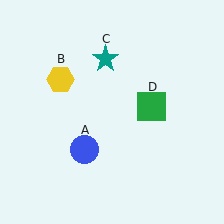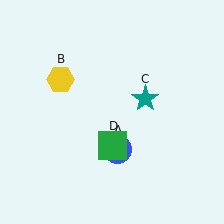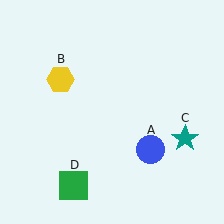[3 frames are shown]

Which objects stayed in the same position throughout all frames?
Yellow hexagon (object B) remained stationary.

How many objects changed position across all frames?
3 objects changed position: blue circle (object A), teal star (object C), green square (object D).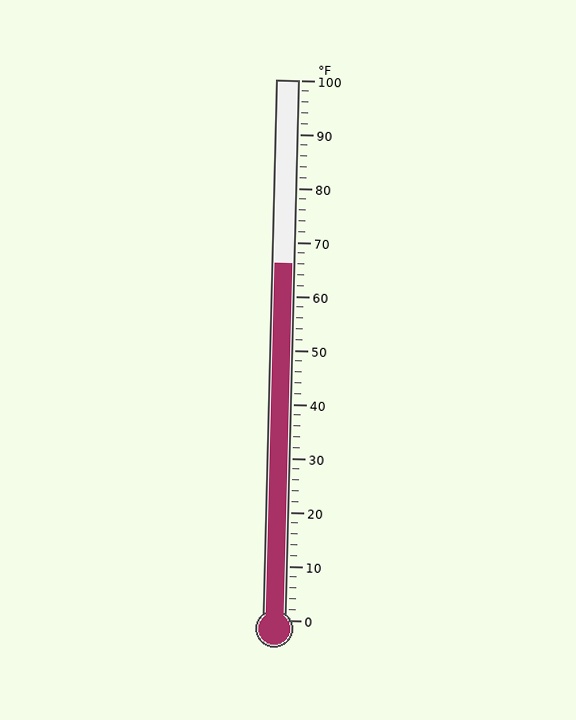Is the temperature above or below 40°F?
The temperature is above 40°F.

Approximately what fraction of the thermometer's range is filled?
The thermometer is filled to approximately 65% of its range.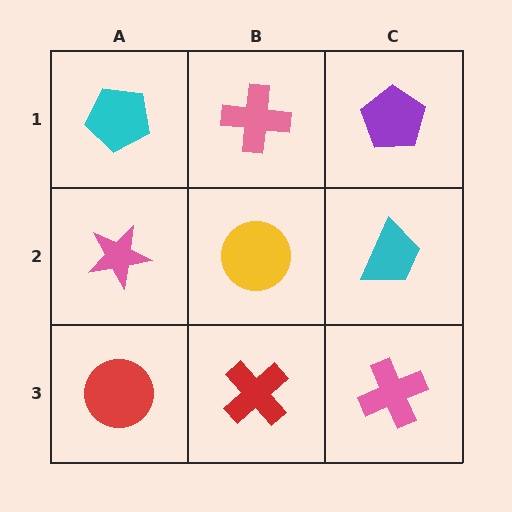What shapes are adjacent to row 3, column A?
A pink star (row 2, column A), a red cross (row 3, column B).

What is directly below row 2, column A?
A red circle.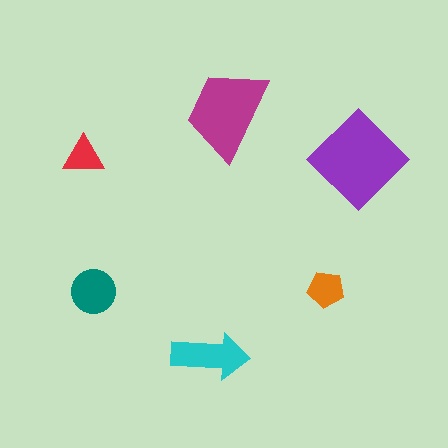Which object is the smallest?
The red triangle.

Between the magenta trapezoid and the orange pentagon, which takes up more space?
The magenta trapezoid.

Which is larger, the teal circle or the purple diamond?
The purple diamond.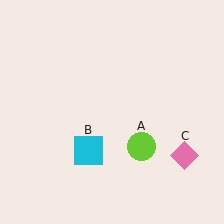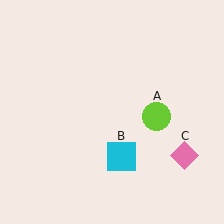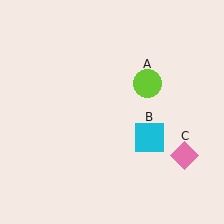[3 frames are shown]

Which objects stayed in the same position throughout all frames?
Pink diamond (object C) remained stationary.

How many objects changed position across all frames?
2 objects changed position: lime circle (object A), cyan square (object B).